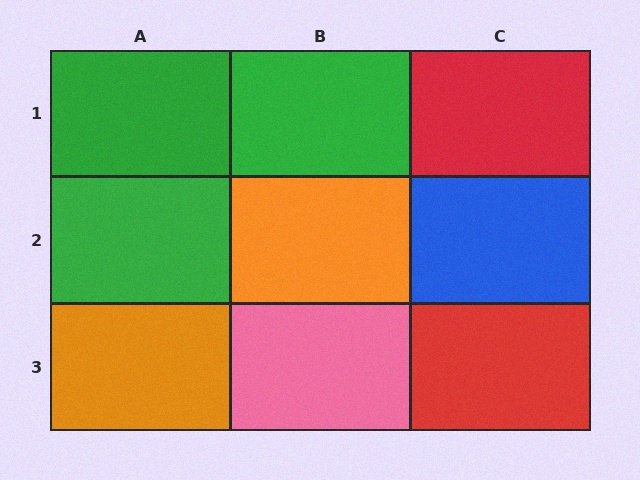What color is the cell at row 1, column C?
Red.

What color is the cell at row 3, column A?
Orange.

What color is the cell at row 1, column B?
Green.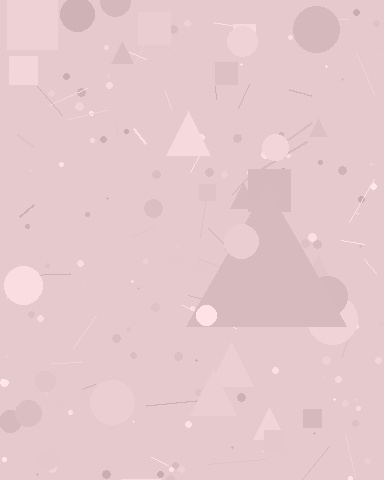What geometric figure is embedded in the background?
A triangle is embedded in the background.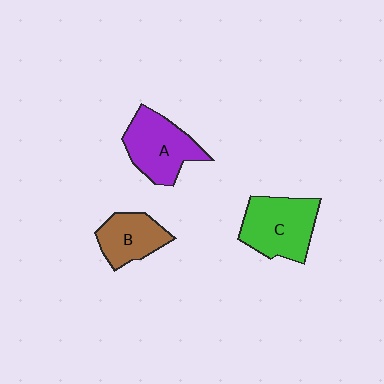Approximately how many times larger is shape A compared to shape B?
Approximately 1.4 times.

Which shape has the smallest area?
Shape B (brown).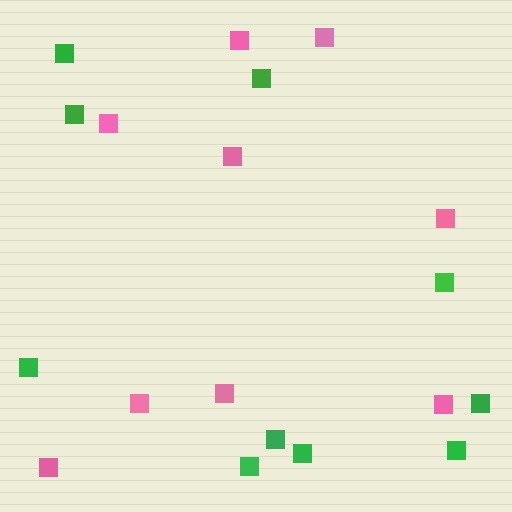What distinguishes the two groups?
There are 2 groups: one group of pink squares (9) and one group of green squares (10).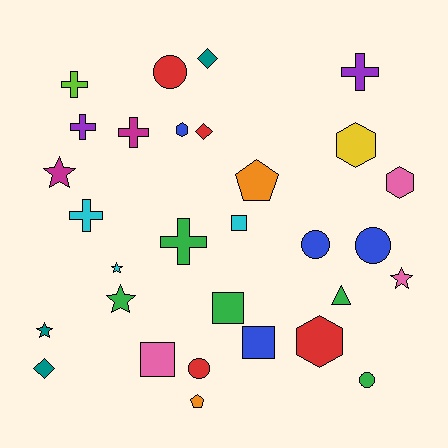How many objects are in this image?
There are 30 objects.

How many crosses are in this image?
There are 6 crosses.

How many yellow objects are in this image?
There is 1 yellow object.